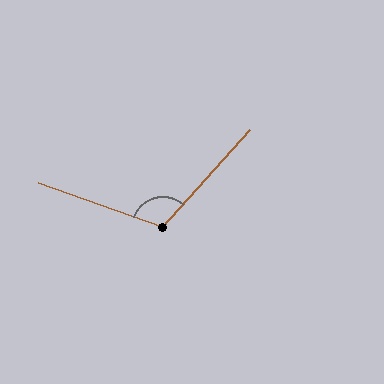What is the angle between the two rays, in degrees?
Approximately 112 degrees.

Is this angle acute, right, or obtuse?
It is obtuse.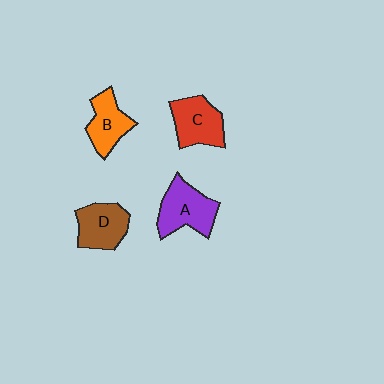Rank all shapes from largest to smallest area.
From largest to smallest: A (purple), C (red), D (brown), B (orange).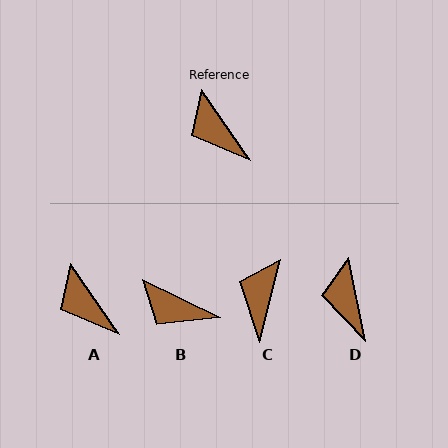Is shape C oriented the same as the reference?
No, it is off by about 49 degrees.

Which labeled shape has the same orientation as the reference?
A.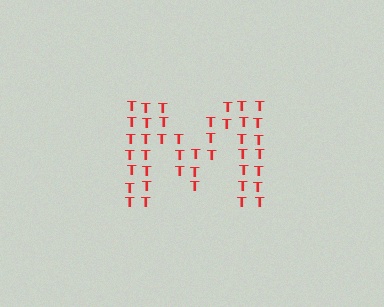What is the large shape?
The large shape is the letter M.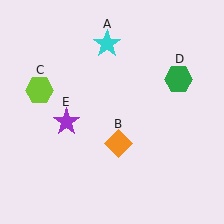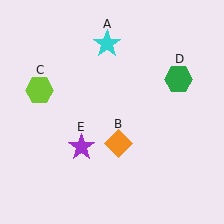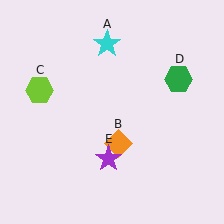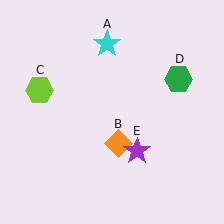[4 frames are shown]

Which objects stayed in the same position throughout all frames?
Cyan star (object A) and orange diamond (object B) and lime hexagon (object C) and green hexagon (object D) remained stationary.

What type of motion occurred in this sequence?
The purple star (object E) rotated counterclockwise around the center of the scene.